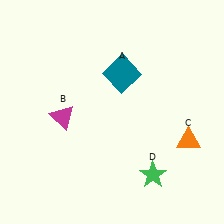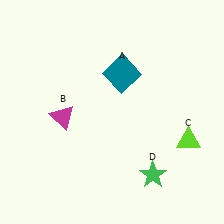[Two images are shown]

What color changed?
The triangle (C) changed from orange in Image 1 to lime in Image 2.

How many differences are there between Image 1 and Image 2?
There is 1 difference between the two images.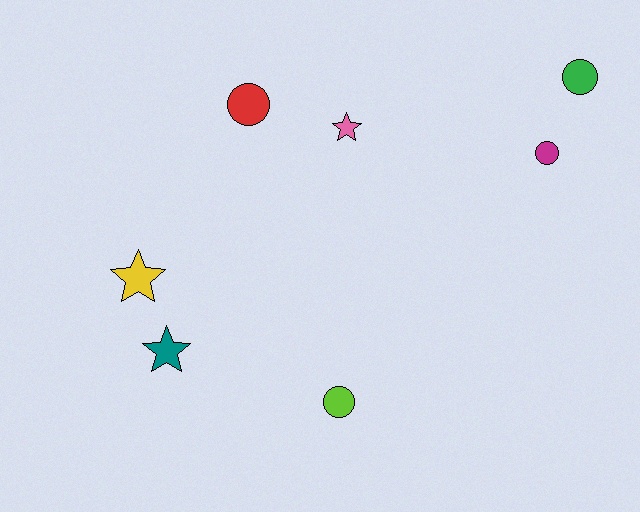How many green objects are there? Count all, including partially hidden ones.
There is 1 green object.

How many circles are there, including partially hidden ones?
There are 4 circles.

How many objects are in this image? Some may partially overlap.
There are 7 objects.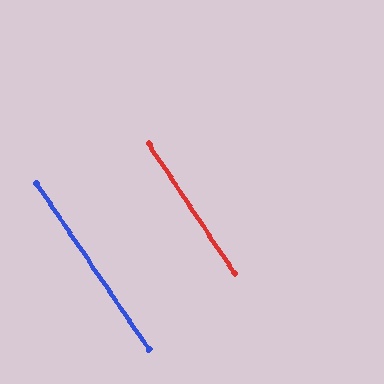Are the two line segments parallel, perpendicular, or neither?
Parallel — their directions differ by only 0.4°.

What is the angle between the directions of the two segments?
Approximately 0 degrees.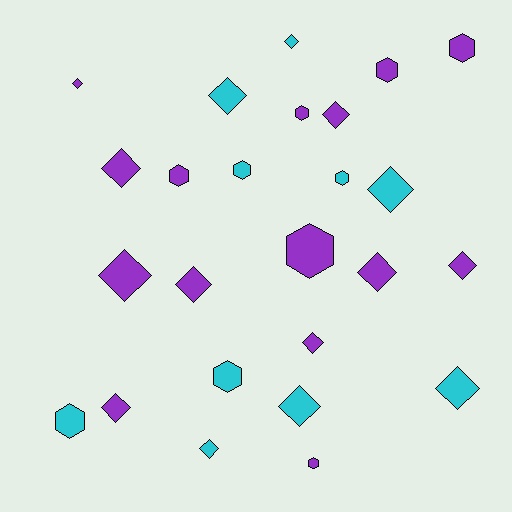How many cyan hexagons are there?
There are 4 cyan hexagons.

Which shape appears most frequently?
Diamond, with 15 objects.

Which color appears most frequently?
Purple, with 15 objects.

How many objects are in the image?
There are 25 objects.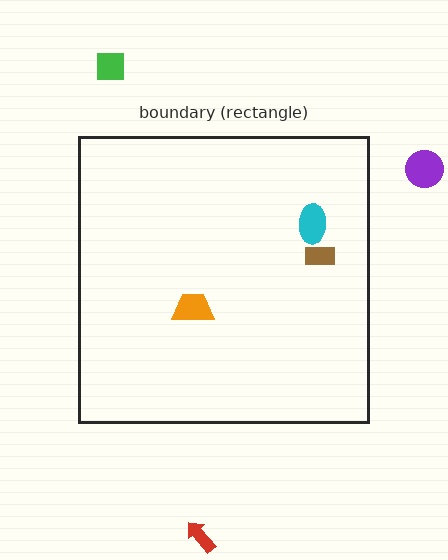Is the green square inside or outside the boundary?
Outside.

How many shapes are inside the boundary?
3 inside, 3 outside.